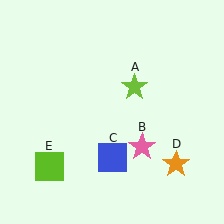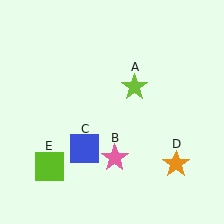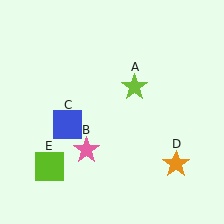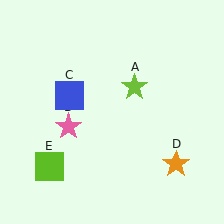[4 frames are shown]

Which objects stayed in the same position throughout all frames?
Lime star (object A) and orange star (object D) and lime square (object E) remained stationary.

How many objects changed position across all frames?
2 objects changed position: pink star (object B), blue square (object C).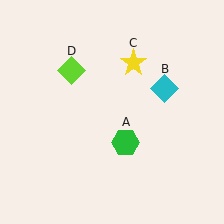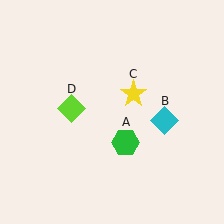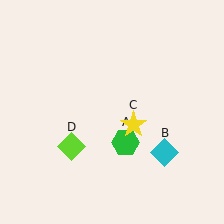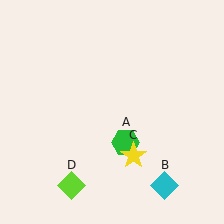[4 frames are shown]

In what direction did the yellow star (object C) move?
The yellow star (object C) moved down.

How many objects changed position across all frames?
3 objects changed position: cyan diamond (object B), yellow star (object C), lime diamond (object D).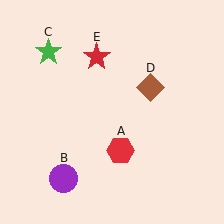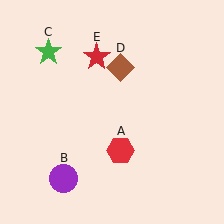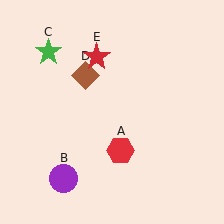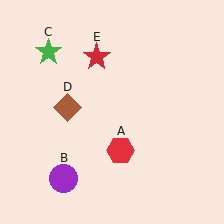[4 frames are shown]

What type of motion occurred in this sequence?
The brown diamond (object D) rotated counterclockwise around the center of the scene.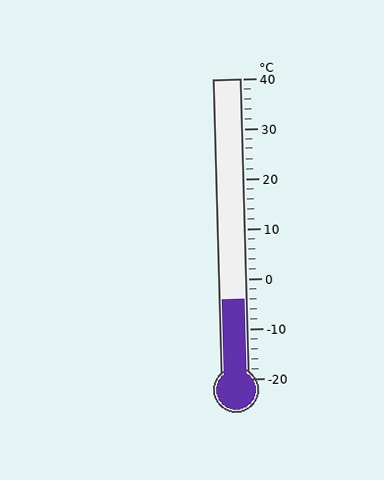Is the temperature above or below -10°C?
The temperature is above -10°C.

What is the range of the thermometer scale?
The thermometer scale ranges from -20°C to 40°C.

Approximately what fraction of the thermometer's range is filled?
The thermometer is filled to approximately 25% of its range.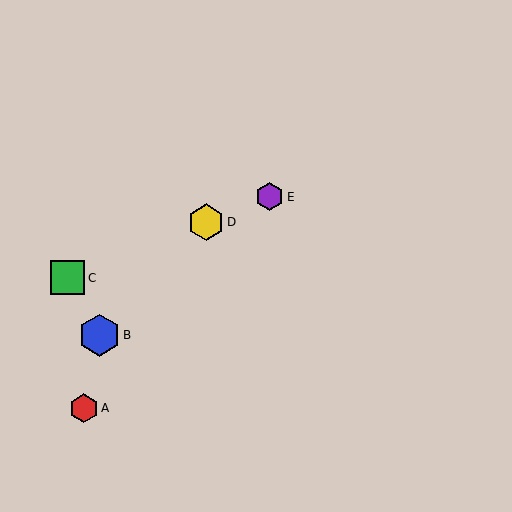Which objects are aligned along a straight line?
Objects C, D, E are aligned along a straight line.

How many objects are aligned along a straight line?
3 objects (C, D, E) are aligned along a straight line.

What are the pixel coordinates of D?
Object D is at (206, 222).